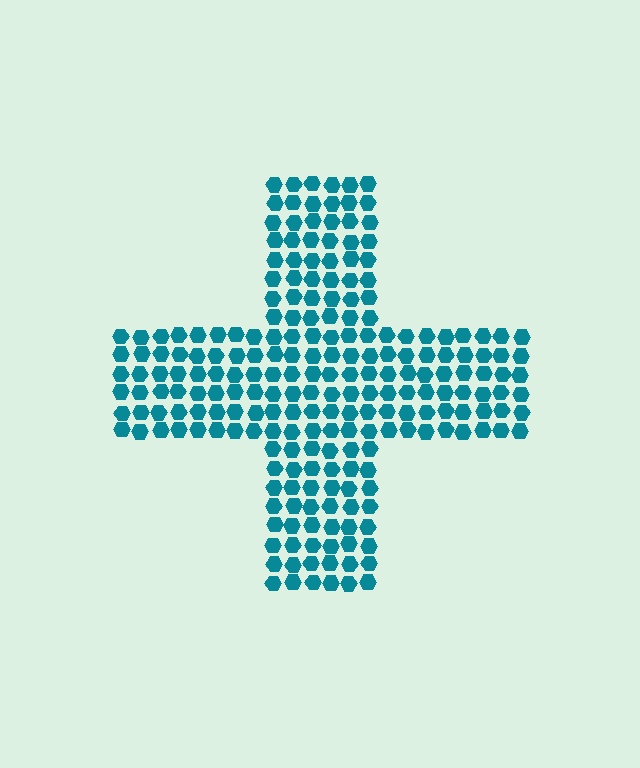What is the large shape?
The large shape is a cross.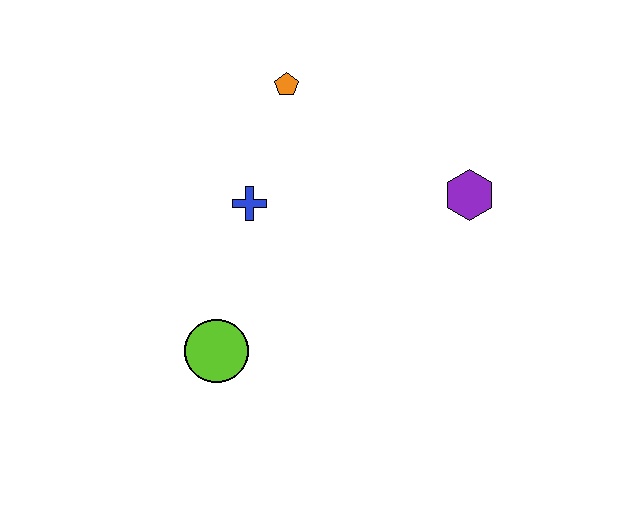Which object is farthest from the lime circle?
The purple hexagon is farthest from the lime circle.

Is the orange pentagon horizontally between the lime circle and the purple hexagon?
Yes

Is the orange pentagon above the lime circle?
Yes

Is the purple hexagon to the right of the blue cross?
Yes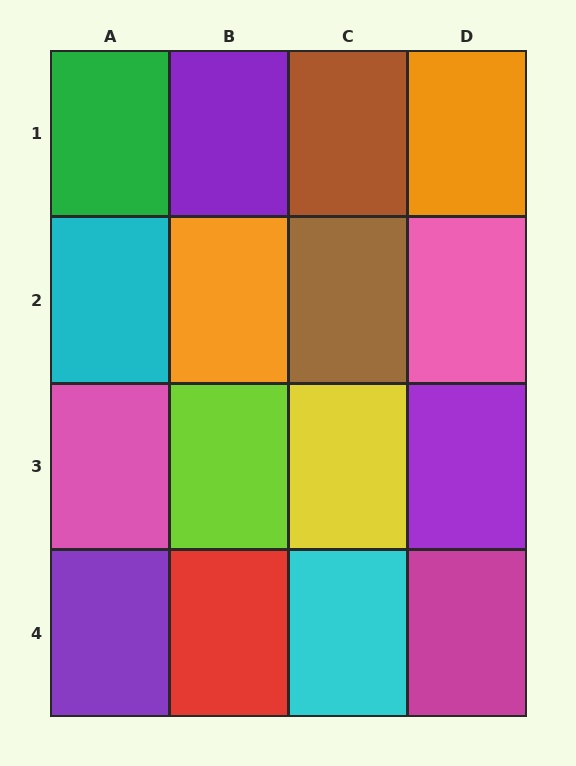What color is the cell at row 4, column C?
Cyan.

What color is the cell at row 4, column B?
Red.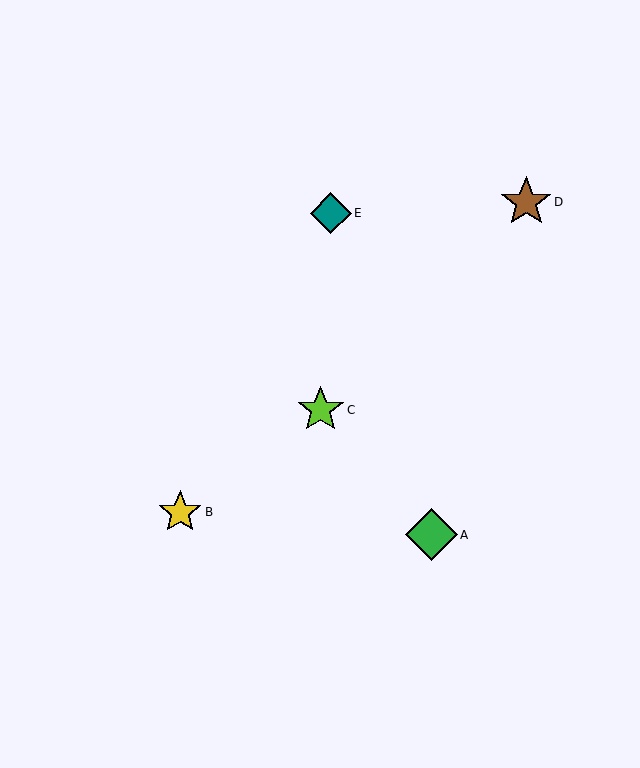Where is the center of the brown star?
The center of the brown star is at (526, 202).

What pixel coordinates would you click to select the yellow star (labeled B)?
Click at (180, 512) to select the yellow star B.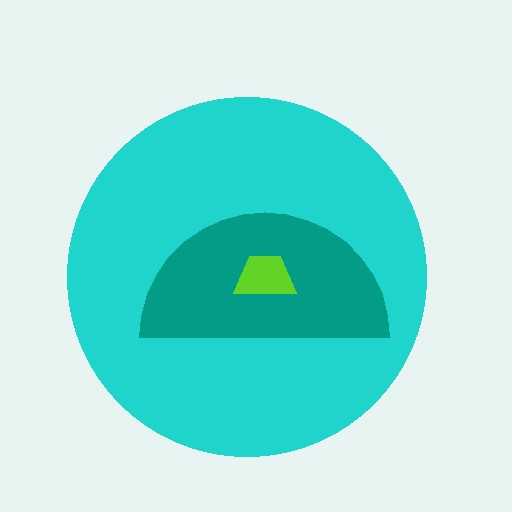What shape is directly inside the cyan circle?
The teal semicircle.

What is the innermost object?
The lime trapezoid.